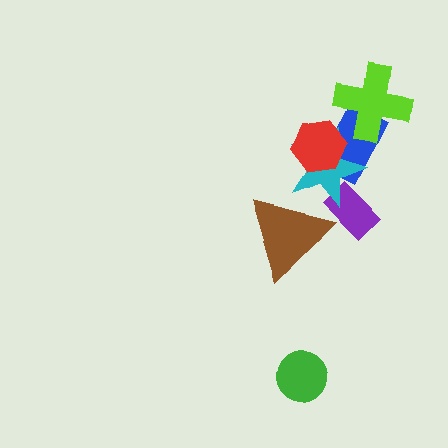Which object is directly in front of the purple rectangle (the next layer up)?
The cyan star is directly in front of the purple rectangle.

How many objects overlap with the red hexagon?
2 objects overlap with the red hexagon.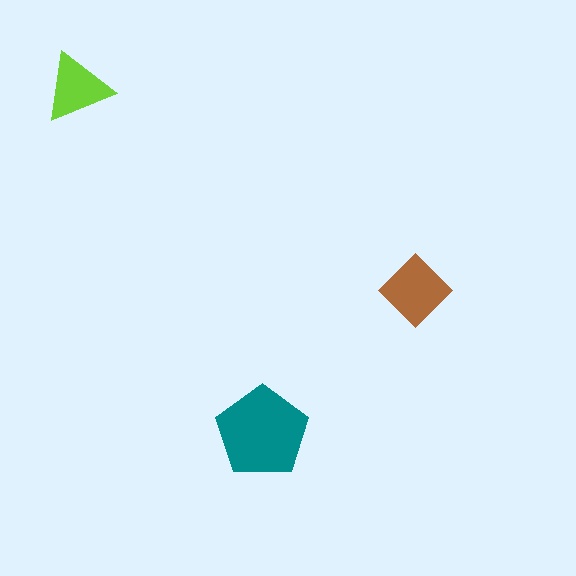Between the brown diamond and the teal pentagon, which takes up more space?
The teal pentagon.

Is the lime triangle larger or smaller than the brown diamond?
Smaller.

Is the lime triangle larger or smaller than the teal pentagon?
Smaller.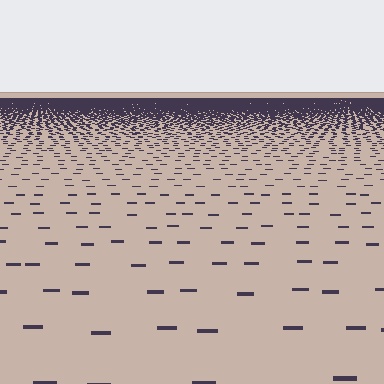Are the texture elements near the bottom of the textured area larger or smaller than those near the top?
Larger. Near the bottom, elements are closer to the viewer and appear at a bigger on-screen size.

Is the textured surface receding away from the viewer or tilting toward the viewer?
The surface is receding away from the viewer. Texture elements get smaller and denser toward the top.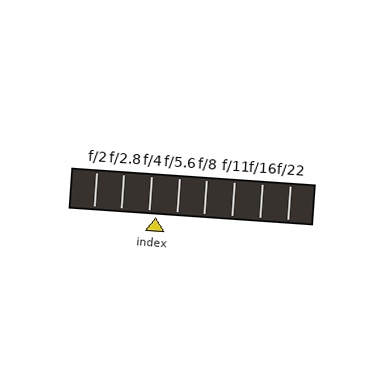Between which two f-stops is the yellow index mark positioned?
The index mark is between f/4 and f/5.6.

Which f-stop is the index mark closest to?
The index mark is closest to f/4.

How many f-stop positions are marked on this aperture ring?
There are 8 f-stop positions marked.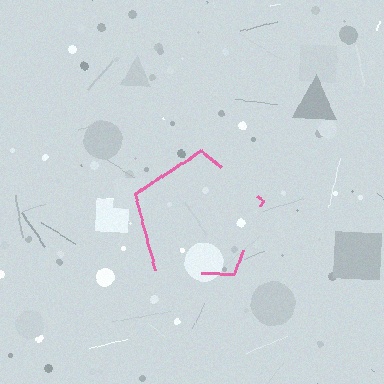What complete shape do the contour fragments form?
The contour fragments form a pentagon.